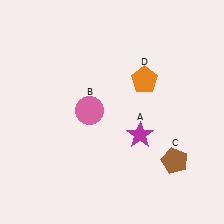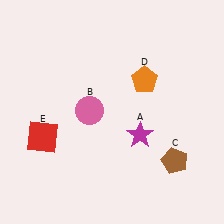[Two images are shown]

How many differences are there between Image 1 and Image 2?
There is 1 difference between the two images.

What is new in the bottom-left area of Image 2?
A red square (E) was added in the bottom-left area of Image 2.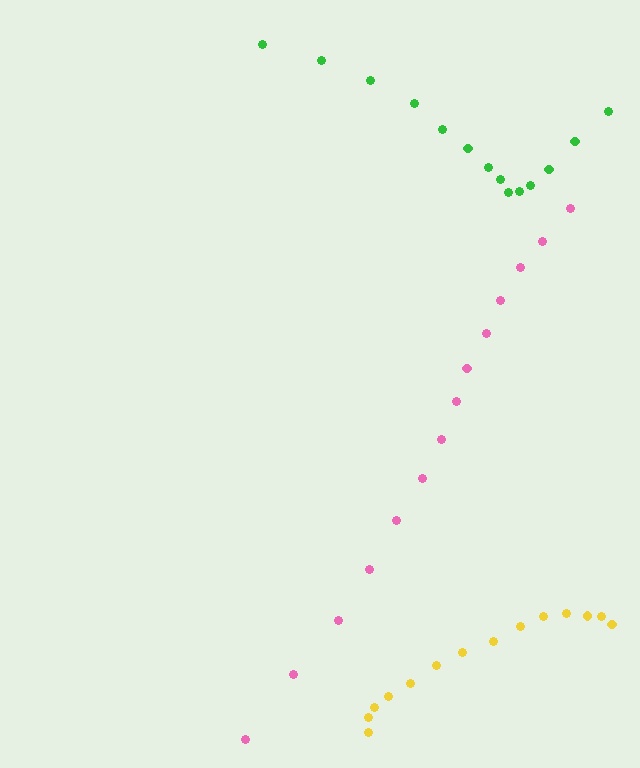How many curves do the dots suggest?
There are 3 distinct paths.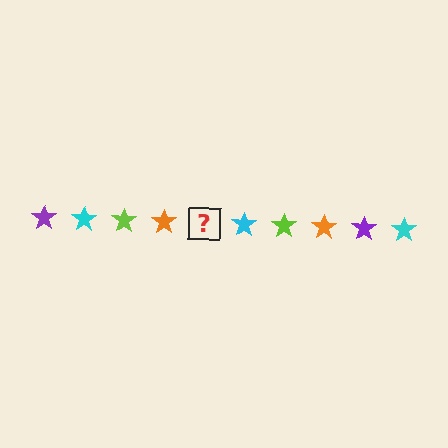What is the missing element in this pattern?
The missing element is a purple star.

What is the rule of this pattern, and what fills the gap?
The rule is that the pattern cycles through purple, cyan, lime, orange stars. The gap should be filled with a purple star.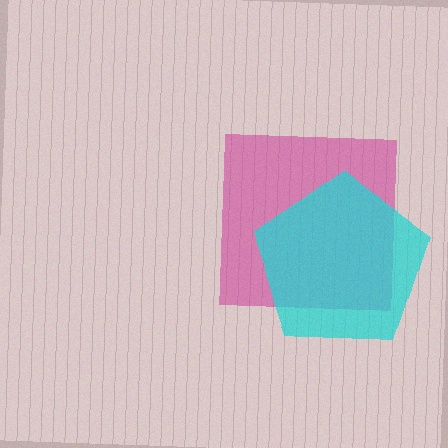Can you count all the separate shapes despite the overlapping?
Yes, there are 2 separate shapes.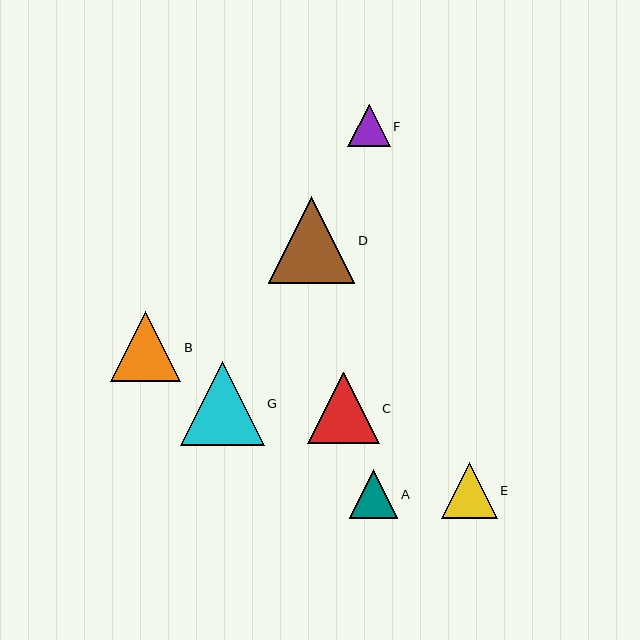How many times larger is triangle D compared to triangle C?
Triangle D is approximately 1.2 times the size of triangle C.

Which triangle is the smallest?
Triangle F is the smallest with a size of approximately 42 pixels.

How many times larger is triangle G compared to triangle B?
Triangle G is approximately 1.2 times the size of triangle B.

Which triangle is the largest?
Triangle D is the largest with a size of approximately 86 pixels.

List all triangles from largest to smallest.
From largest to smallest: D, G, C, B, E, A, F.